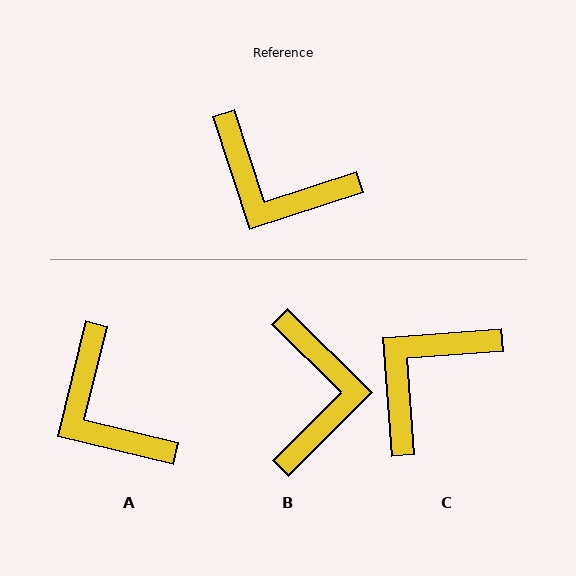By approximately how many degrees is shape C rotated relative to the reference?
Approximately 104 degrees clockwise.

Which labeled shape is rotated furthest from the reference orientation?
B, about 117 degrees away.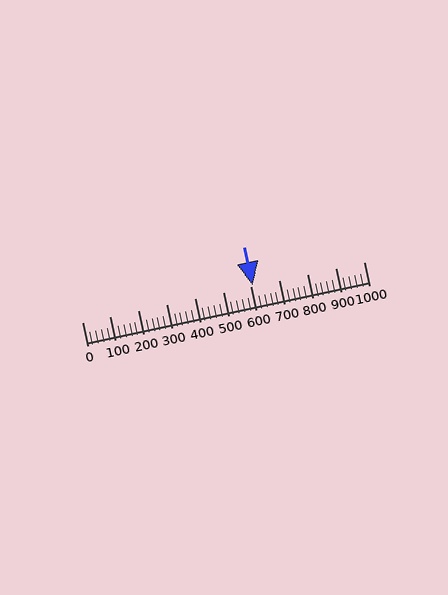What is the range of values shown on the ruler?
The ruler shows values from 0 to 1000.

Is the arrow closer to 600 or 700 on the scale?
The arrow is closer to 600.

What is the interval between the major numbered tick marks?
The major tick marks are spaced 100 units apart.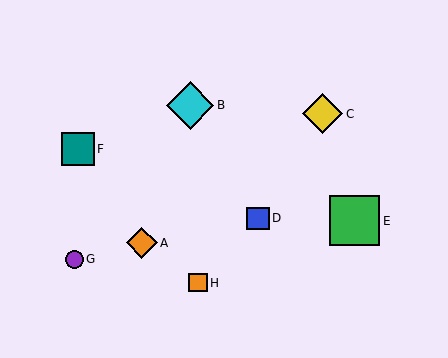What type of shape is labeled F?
Shape F is a teal square.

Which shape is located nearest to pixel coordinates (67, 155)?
The teal square (labeled F) at (78, 149) is nearest to that location.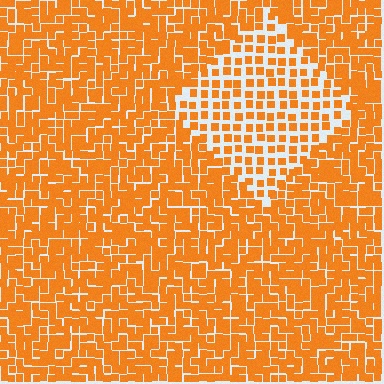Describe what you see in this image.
The image contains small orange elements arranged at two different densities. A diamond-shaped region is visible where the elements are less densely packed than the surrounding area.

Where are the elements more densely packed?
The elements are more densely packed outside the diamond boundary.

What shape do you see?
I see a diamond.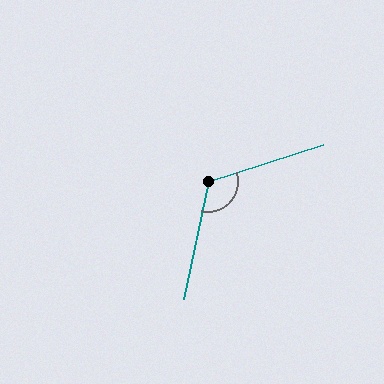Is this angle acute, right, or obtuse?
It is obtuse.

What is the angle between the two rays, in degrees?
Approximately 120 degrees.